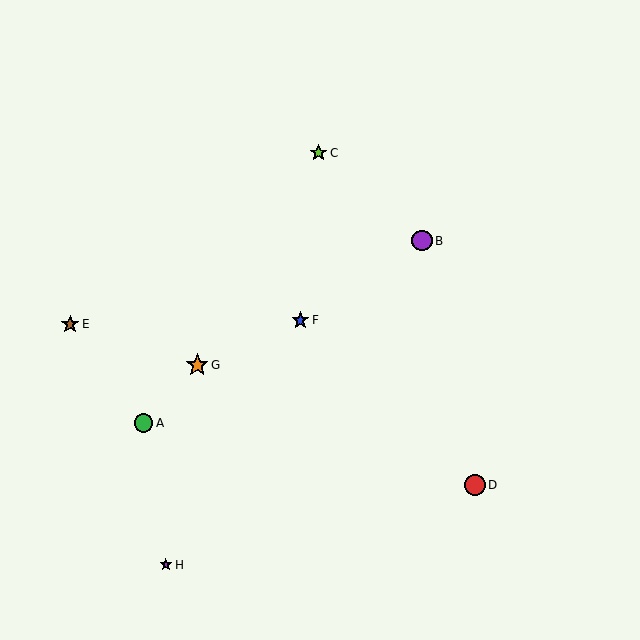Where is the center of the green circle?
The center of the green circle is at (143, 423).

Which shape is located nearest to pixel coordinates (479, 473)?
The red circle (labeled D) at (475, 485) is nearest to that location.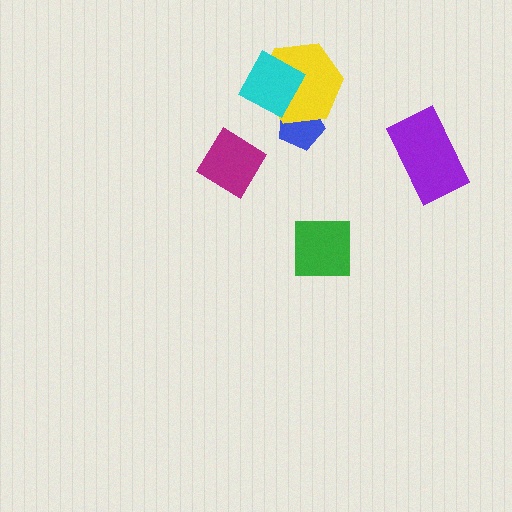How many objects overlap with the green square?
0 objects overlap with the green square.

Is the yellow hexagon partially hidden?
Yes, it is partially covered by another shape.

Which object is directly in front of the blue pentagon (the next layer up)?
The yellow hexagon is directly in front of the blue pentagon.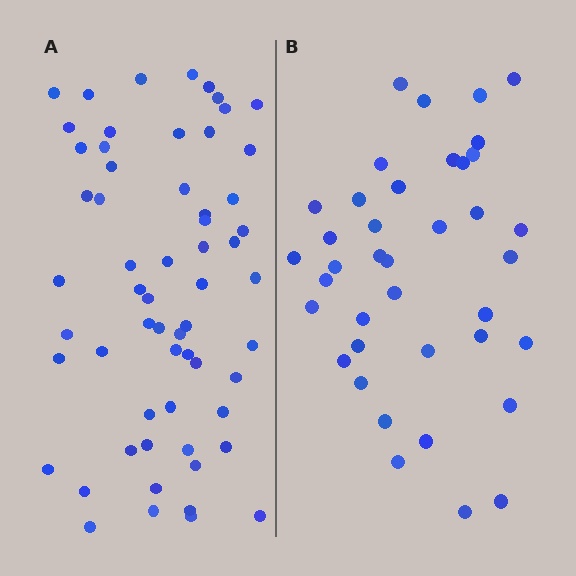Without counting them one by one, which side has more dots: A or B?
Region A (the left region) has more dots.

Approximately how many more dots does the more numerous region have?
Region A has approximately 20 more dots than region B.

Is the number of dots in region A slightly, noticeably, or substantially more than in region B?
Region A has substantially more. The ratio is roughly 1.5 to 1.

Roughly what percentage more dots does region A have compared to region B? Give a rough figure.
About 55% more.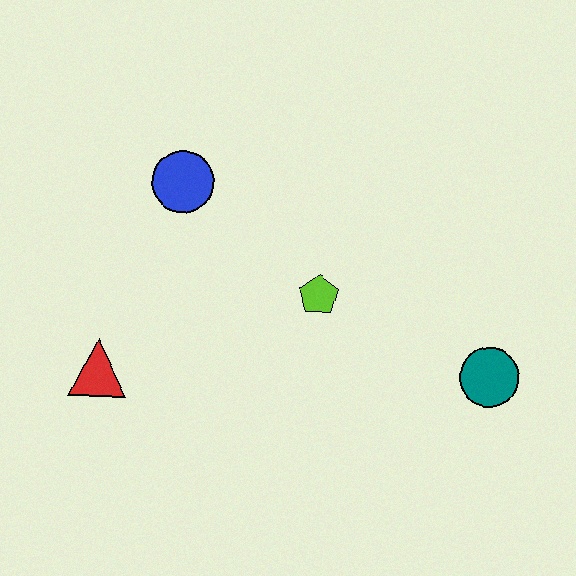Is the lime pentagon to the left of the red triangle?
No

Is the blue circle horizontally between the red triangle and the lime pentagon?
Yes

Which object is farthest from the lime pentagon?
The red triangle is farthest from the lime pentagon.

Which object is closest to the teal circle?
The lime pentagon is closest to the teal circle.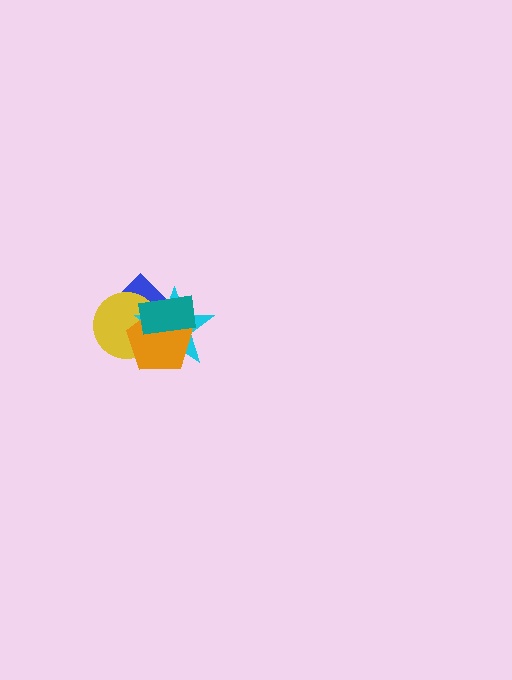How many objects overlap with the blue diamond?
4 objects overlap with the blue diamond.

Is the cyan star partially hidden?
Yes, it is partially covered by another shape.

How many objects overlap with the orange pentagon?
4 objects overlap with the orange pentagon.